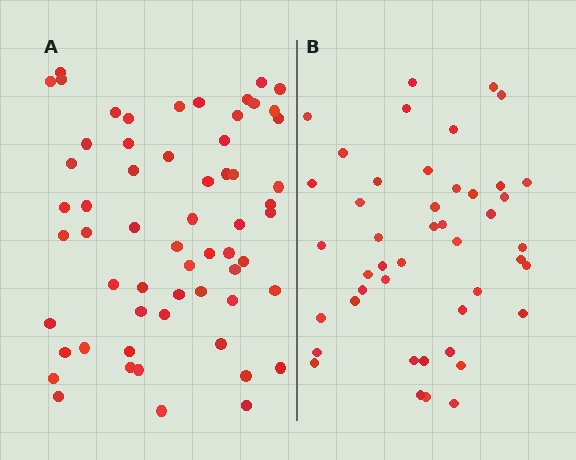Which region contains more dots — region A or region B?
Region A (the left region) has more dots.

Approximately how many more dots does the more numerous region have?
Region A has approximately 15 more dots than region B.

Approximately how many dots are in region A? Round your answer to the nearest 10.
About 60 dots.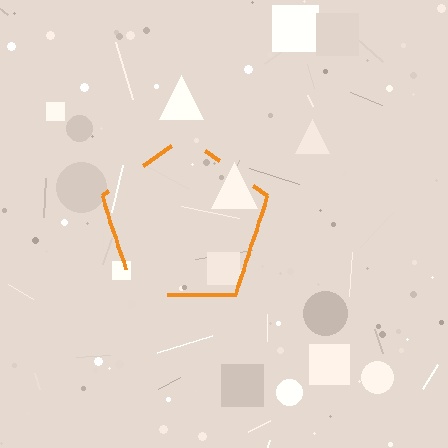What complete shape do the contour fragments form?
The contour fragments form a pentagon.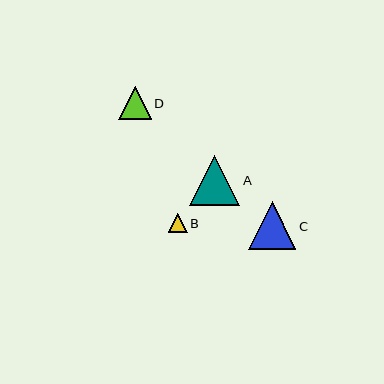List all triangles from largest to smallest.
From largest to smallest: A, C, D, B.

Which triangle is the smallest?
Triangle B is the smallest with a size of approximately 19 pixels.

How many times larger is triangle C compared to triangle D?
Triangle C is approximately 1.5 times the size of triangle D.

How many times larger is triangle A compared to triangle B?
Triangle A is approximately 2.6 times the size of triangle B.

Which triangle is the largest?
Triangle A is the largest with a size of approximately 50 pixels.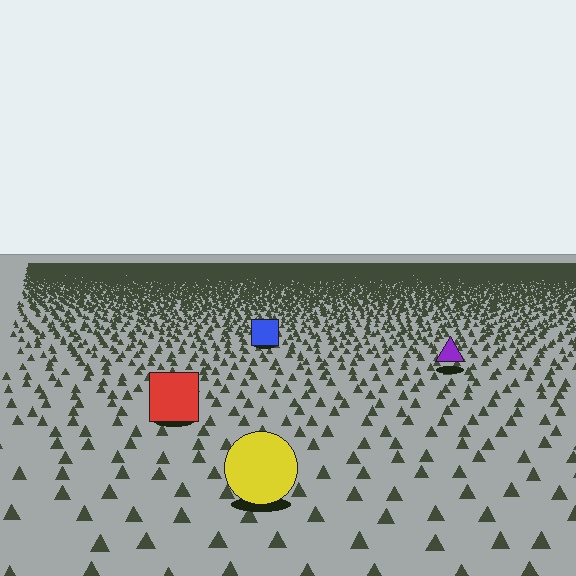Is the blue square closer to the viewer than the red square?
No. The red square is closer — you can tell from the texture gradient: the ground texture is coarser near it.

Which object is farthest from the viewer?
The blue square is farthest from the viewer. It appears smaller and the ground texture around it is denser.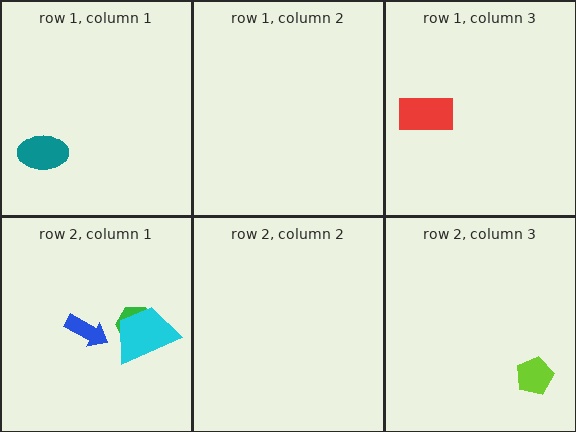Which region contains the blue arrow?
The row 2, column 1 region.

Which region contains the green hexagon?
The row 2, column 1 region.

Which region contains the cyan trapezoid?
The row 2, column 1 region.